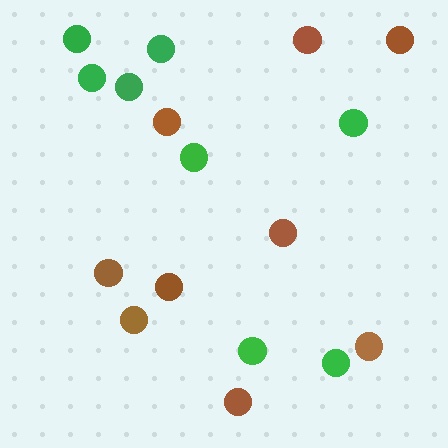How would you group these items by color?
There are 2 groups: one group of brown circles (9) and one group of green circles (8).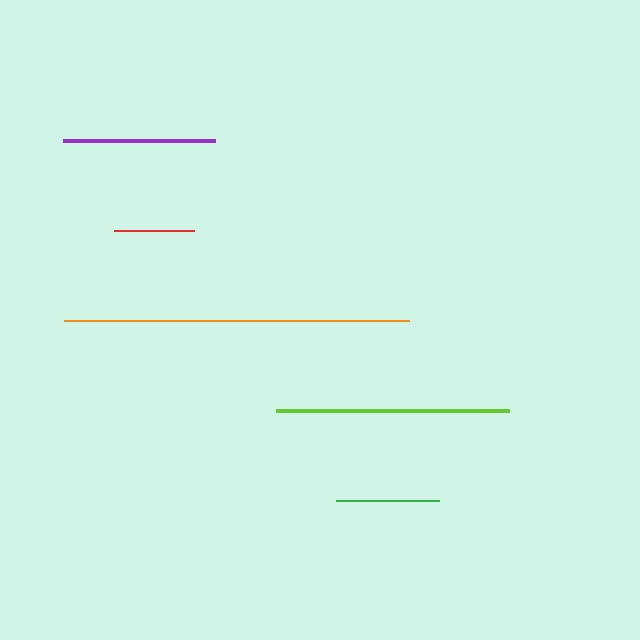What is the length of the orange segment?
The orange segment is approximately 346 pixels long.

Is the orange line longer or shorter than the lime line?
The orange line is longer than the lime line.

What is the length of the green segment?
The green segment is approximately 103 pixels long.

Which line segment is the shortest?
The red line is the shortest at approximately 80 pixels.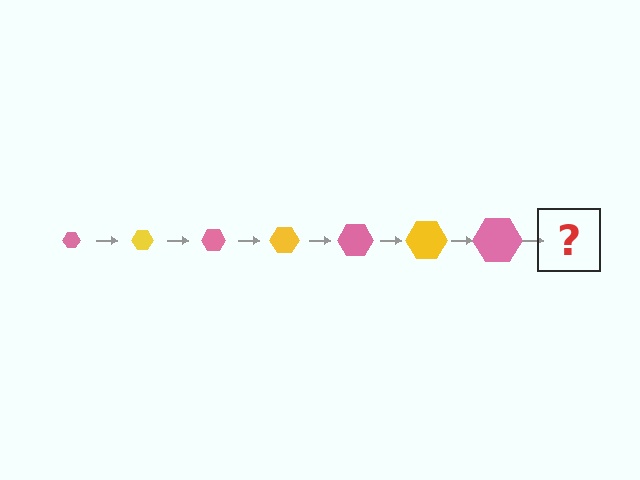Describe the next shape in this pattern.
It should be a yellow hexagon, larger than the previous one.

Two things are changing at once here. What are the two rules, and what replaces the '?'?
The two rules are that the hexagon grows larger each step and the color cycles through pink and yellow. The '?' should be a yellow hexagon, larger than the previous one.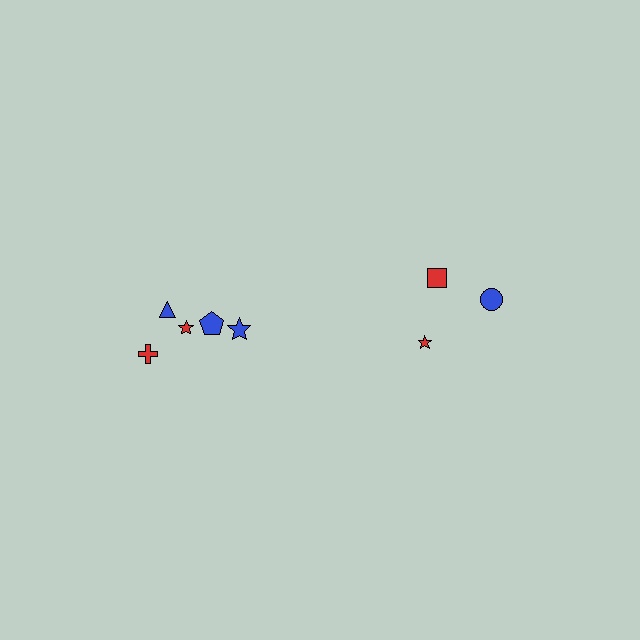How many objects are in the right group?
There are 3 objects.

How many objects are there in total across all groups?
There are 8 objects.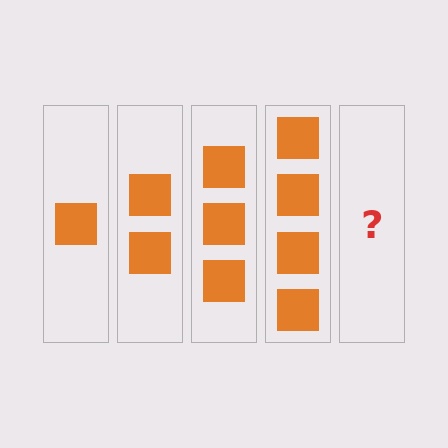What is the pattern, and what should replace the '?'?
The pattern is that each step adds one more square. The '?' should be 5 squares.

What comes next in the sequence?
The next element should be 5 squares.